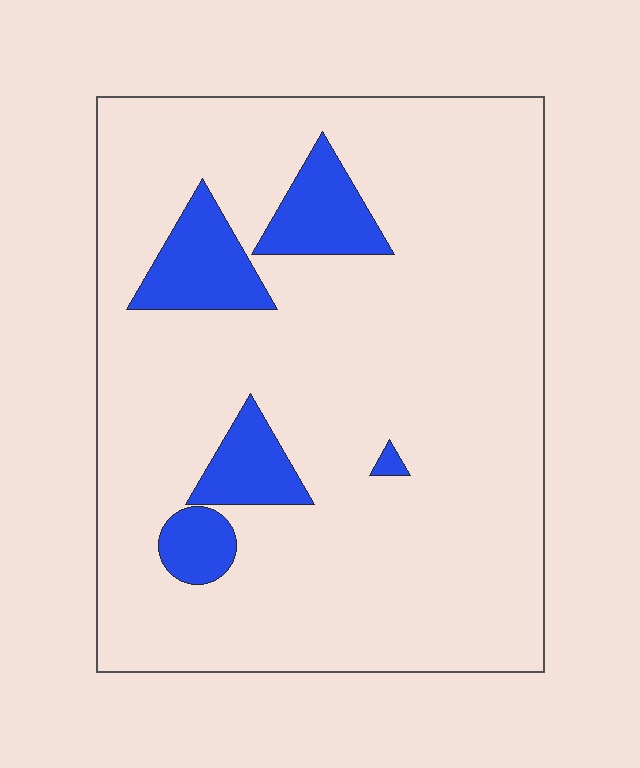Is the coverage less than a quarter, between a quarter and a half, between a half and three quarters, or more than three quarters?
Less than a quarter.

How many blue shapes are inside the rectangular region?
5.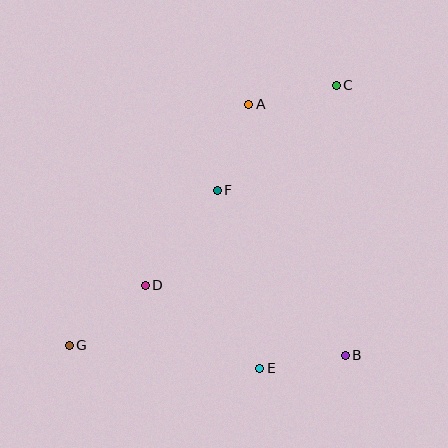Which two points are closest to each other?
Points B and E are closest to each other.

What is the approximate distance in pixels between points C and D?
The distance between C and D is approximately 276 pixels.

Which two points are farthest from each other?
Points C and G are farthest from each other.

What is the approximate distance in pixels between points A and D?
The distance between A and D is approximately 208 pixels.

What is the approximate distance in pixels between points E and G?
The distance between E and G is approximately 192 pixels.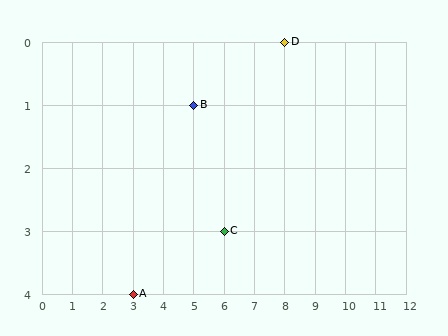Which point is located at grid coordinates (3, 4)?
Point A is at (3, 4).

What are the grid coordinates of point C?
Point C is at grid coordinates (6, 3).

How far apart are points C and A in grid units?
Points C and A are 3 columns and 1 row apart (about 3.2 grid units diagonally).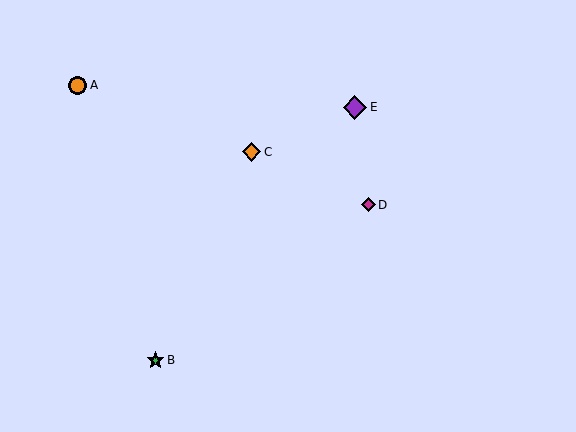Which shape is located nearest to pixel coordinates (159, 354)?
The green star (labeled B) at (156, 360) is nearest to that location.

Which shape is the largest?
The purple diamond (labeled E) is the largest.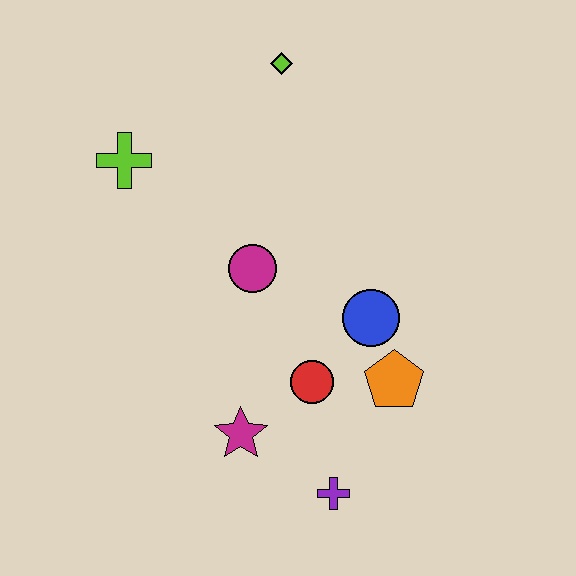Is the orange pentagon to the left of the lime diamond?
No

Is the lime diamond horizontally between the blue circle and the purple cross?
No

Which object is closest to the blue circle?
The orange pentagon is closest to the blue circle.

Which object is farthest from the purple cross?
The lime diamond is farthest from the purple cross.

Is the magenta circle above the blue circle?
Yes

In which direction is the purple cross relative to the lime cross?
The purple cross is below the lime cross.